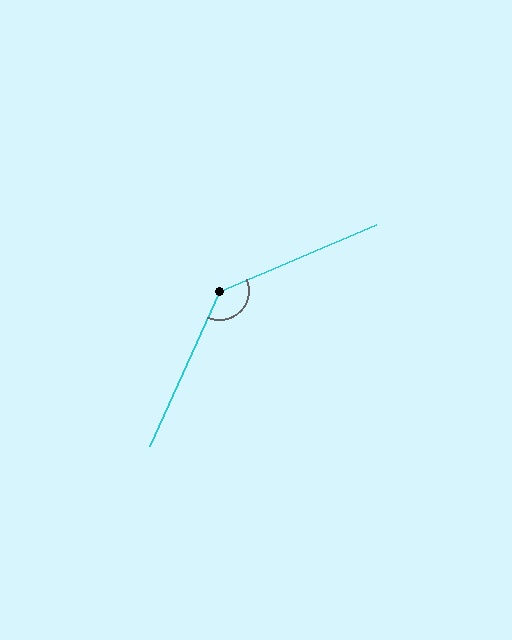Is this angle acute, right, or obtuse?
It is obtuse.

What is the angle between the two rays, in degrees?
Approximately 137 degrees.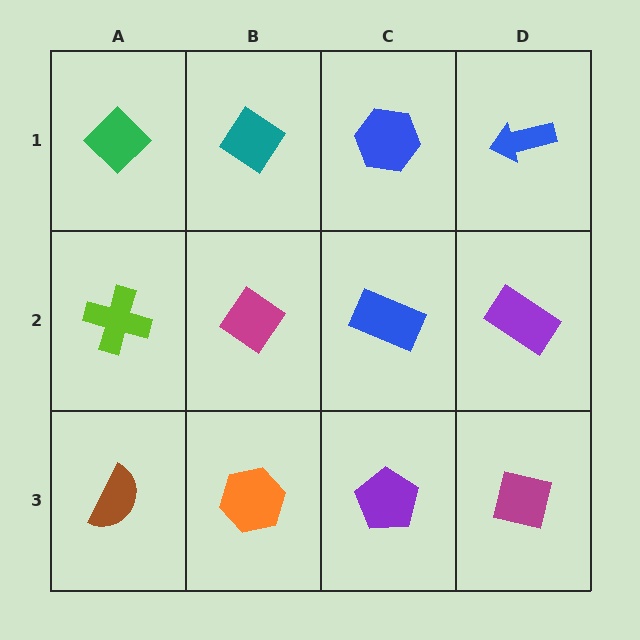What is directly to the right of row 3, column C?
A magenta square.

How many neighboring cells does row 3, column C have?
3.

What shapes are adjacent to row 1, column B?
A magenta diamond (row 2, column B), a green diamond (row 1, column A), a blue hexagon (row 1, column C).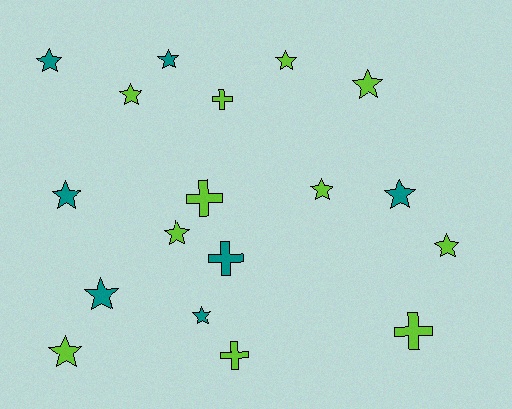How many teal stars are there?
There are 6 teal stars.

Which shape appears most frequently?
Star, with 13 objects.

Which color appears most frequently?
Lime, with 11 objects.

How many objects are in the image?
There are 18 objects.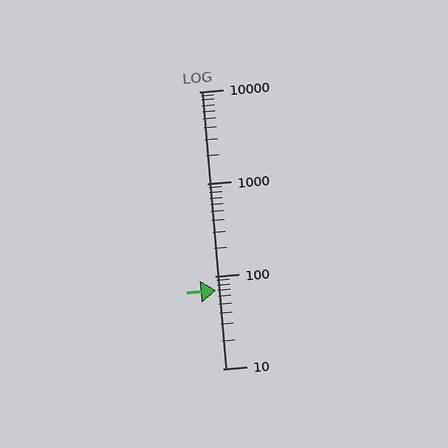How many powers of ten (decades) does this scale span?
The scale spans 3 decades, from 10 to 10000.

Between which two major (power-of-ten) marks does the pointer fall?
The pointer is between 10 and 100.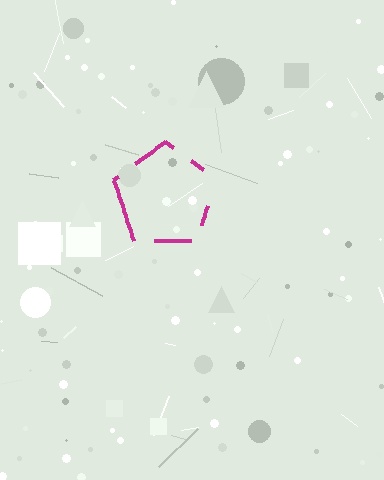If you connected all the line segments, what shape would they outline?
They would outline a pentagon.